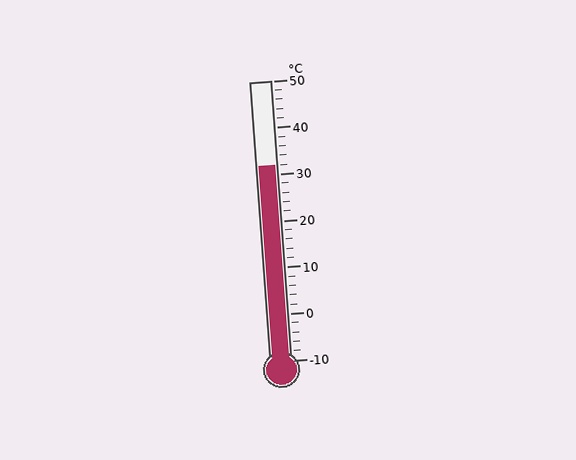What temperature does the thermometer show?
The thermometer shows approximately 32°C.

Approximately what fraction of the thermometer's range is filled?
The thermometer is filled to approximately 70% of its range.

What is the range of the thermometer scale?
The thermometer scale ranges from -10°C to 50°C.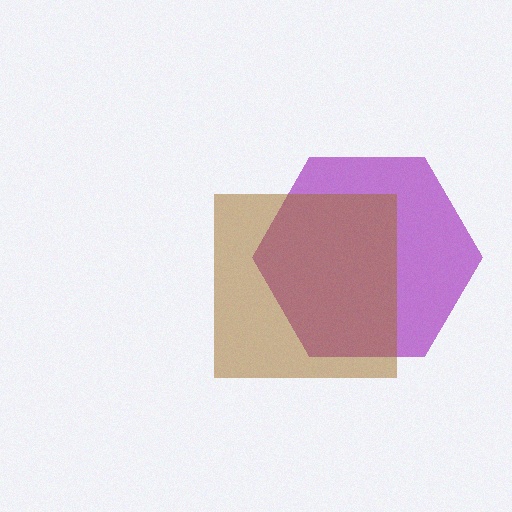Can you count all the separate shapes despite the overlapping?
Yes, there are 2 separate shapes.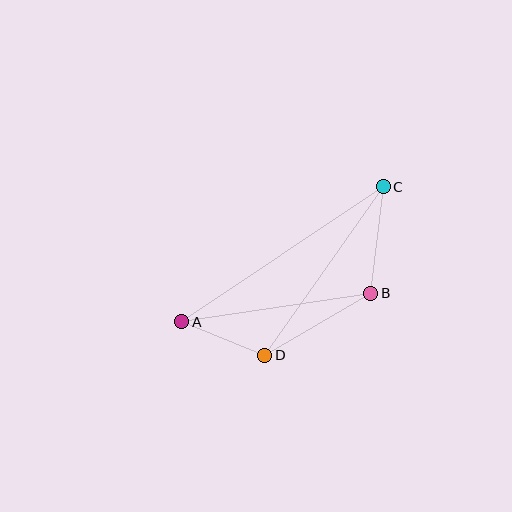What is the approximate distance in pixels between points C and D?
The distance between C and D is approximately 206 pixels.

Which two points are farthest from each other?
Points A and C are farthest from each other.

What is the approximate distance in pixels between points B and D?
The distance between B and D is approximately 123 pixels.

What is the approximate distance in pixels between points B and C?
The distance between B and C is approximately 107 pixels.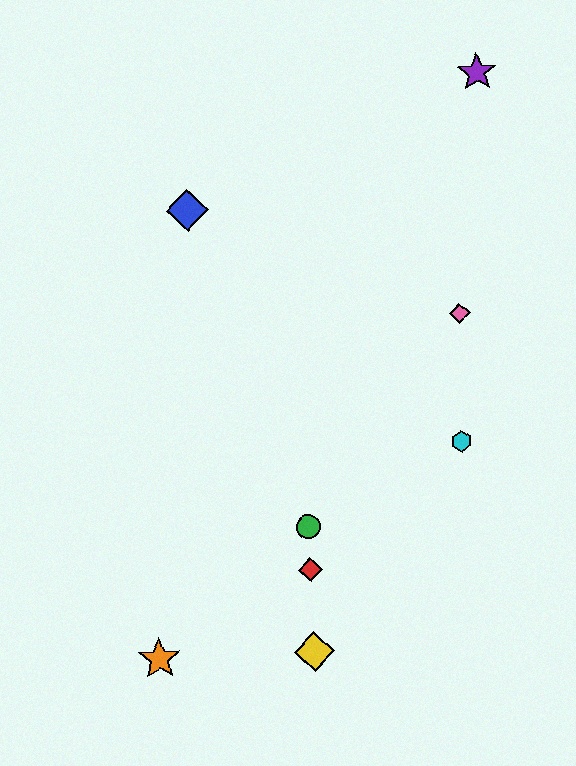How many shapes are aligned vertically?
3 shapes (the red diamond, the green circle, the yellow diamond) are aligned vertically.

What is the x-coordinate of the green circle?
The green circle is at x≈308.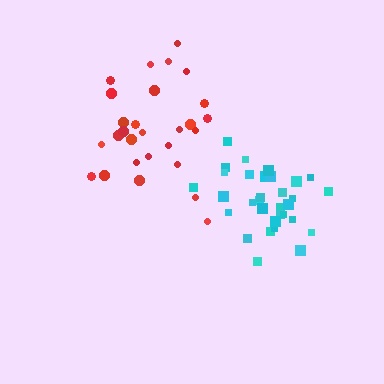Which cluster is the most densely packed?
Cyan.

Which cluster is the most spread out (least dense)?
Red.